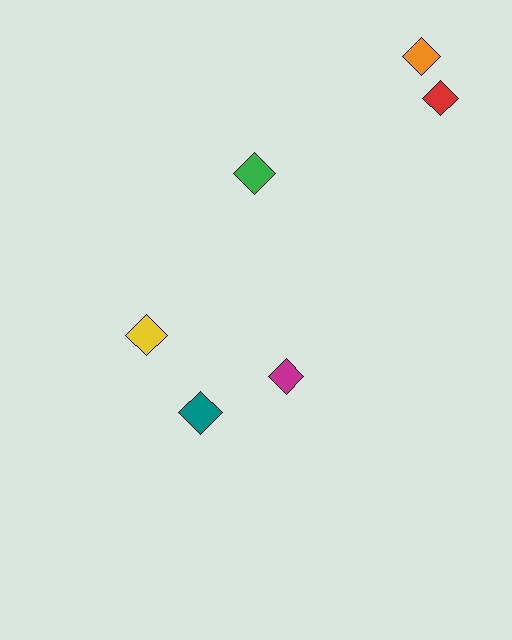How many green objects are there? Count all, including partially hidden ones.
There is 1 green object.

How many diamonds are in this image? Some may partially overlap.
There are 6 diamonds.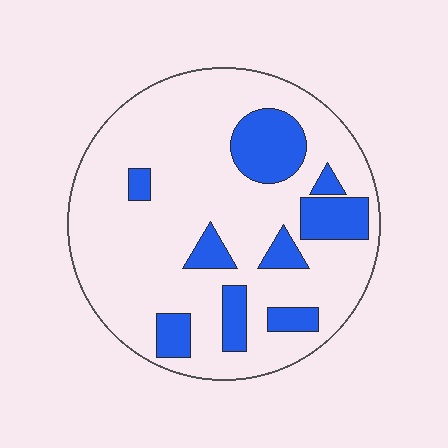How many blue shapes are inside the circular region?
9.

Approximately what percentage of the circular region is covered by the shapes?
Approximately 20%.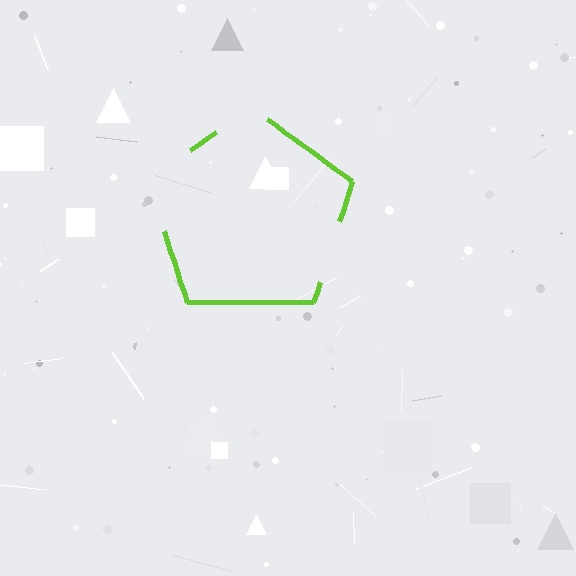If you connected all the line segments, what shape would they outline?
They would outline a pentagon.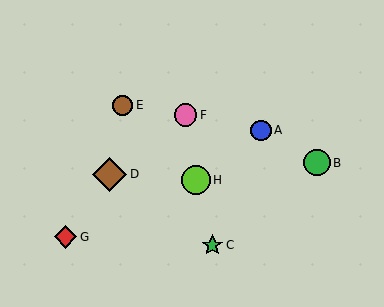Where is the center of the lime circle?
The center of the lime circle is at (196, 180).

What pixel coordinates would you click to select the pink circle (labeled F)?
Click at (186, 115) to select the pink circle F.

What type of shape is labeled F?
Shape F is a pink circle.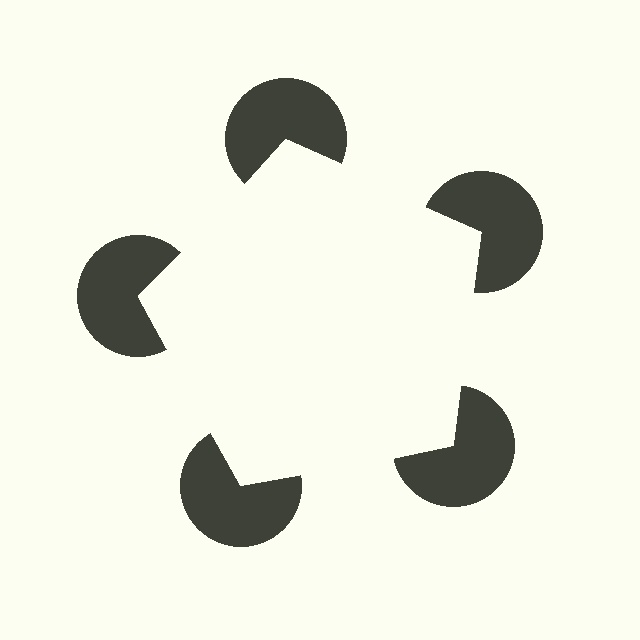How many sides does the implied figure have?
5 sides.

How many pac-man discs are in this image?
There are 5 — one at each vertex of the illusory pentagon.